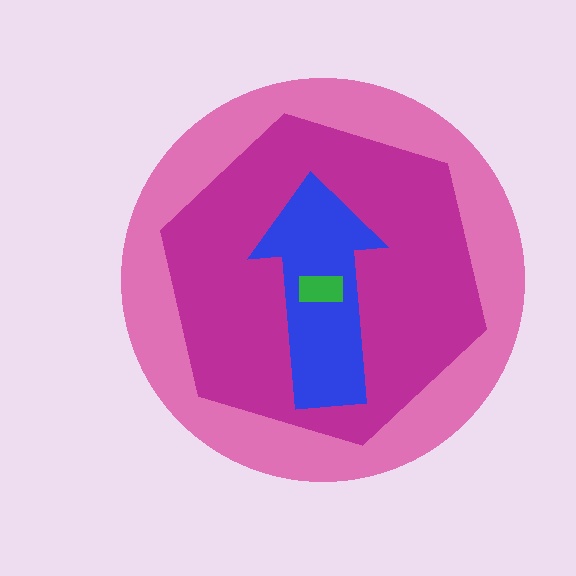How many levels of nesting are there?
4.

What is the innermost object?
The green rectangle.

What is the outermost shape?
The pink circle.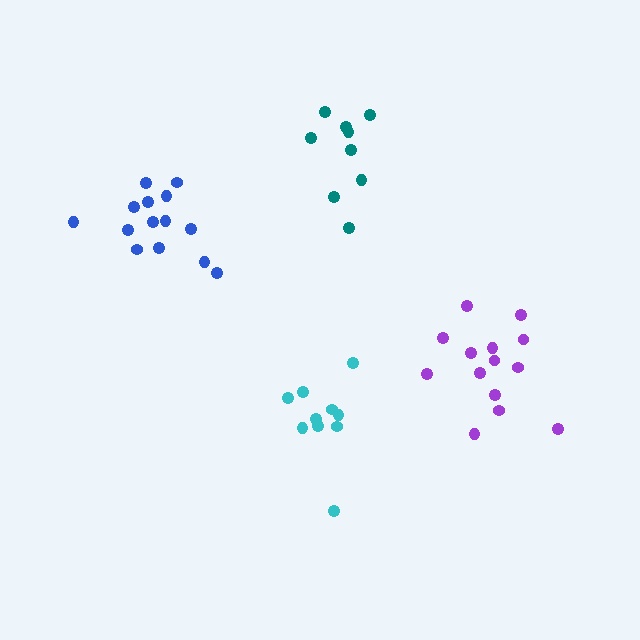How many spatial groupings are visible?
There are 4 spatial groupings.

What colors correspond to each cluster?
The clusters are colored: cyan, blue, teal, purple.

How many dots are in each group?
Group 1: 10 dots, Group 2: 14 dots, Group 3: 9 dots, Group 4: 14 dots (47 total).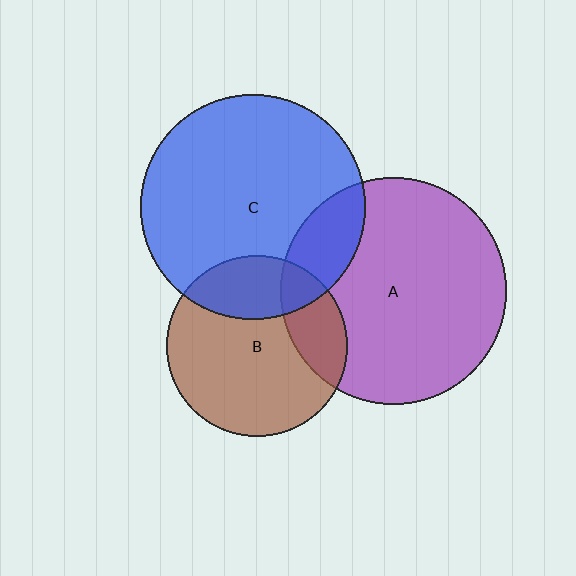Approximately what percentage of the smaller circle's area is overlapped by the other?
Approximately 15%.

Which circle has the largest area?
Circle A (purple).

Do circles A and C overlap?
Yes.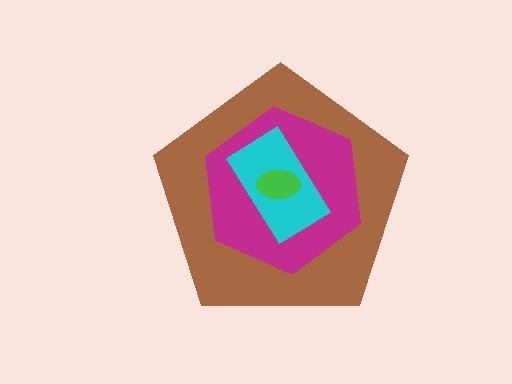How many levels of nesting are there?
4.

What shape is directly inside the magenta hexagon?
The cyan rectangle.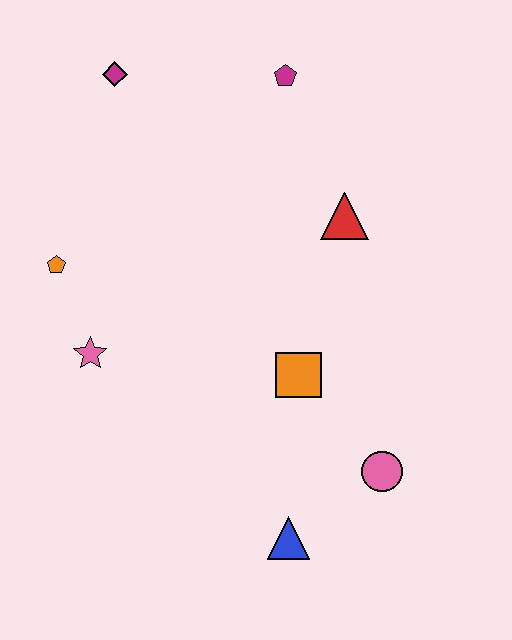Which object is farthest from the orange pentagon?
The pink circle is farthest from the orange pentagon.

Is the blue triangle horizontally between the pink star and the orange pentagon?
No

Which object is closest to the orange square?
The pink circle is closest to the orange square.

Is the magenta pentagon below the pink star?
No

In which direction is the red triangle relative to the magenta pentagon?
The red triangle is below the magenta pentagon.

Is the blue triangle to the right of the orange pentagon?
Yes